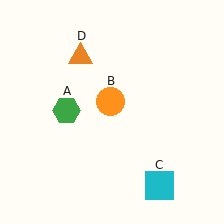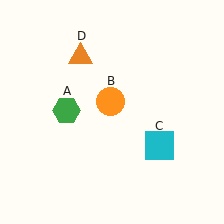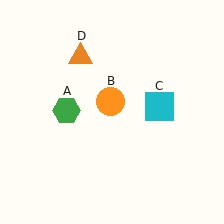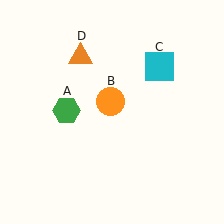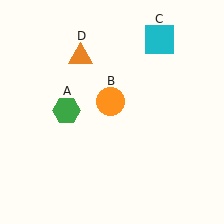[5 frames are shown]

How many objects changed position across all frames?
1 object changed position: cyan square (object C).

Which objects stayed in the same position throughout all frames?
Green hexagon (object A) and orange circle (object B) and orange triangle (object D) remained stationary.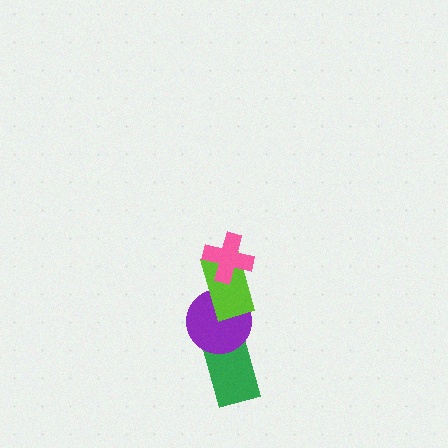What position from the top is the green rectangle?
The green rectangle is 4th from the top.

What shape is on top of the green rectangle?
The purple circle is on top of the green rectangle.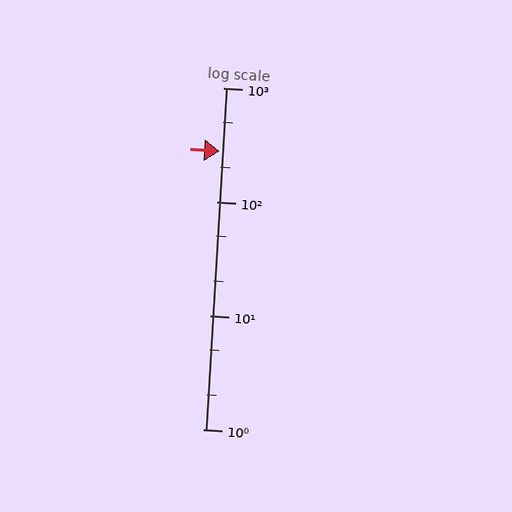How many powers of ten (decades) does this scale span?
The scale spans 3 decades, from 1 to 1000.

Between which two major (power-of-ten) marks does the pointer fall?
The pointer is between 100 and 1000.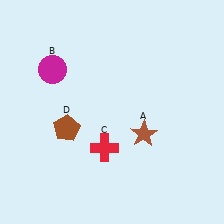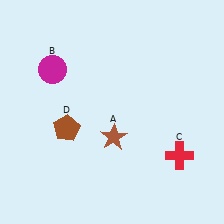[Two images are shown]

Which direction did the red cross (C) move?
The red cross (C) moved right.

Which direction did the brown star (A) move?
The brown star (A) moved left.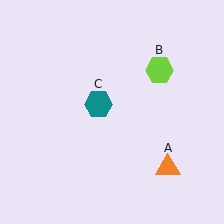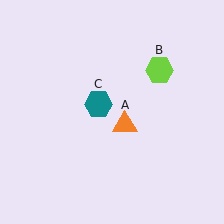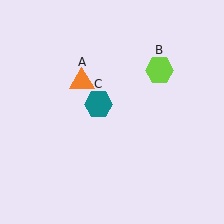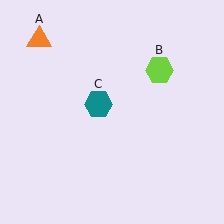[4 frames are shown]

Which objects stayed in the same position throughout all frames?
Lime hexagon (object B) and teal hexagon (object C) remained stationary.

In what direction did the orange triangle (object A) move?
The orange triangle (object A) moved up and to the left.